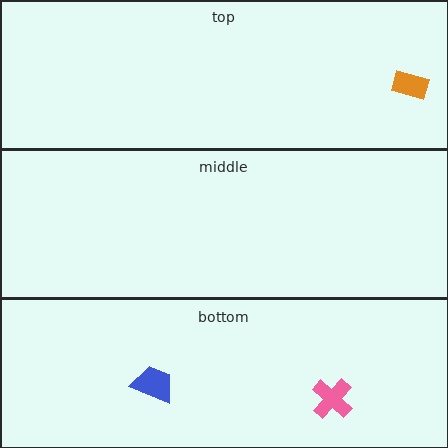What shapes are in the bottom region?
The blue trapezoid, the pink cross.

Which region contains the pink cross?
The bottom region.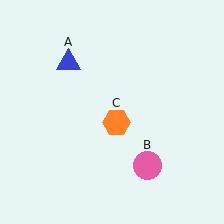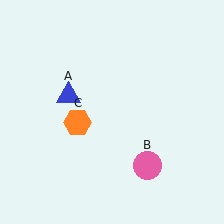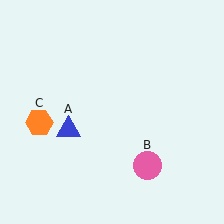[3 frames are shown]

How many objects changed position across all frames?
2 objects changed position: blue triangle (object A), orange hexagon (object C).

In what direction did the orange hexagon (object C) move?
The orange hexagon (object C) moved left.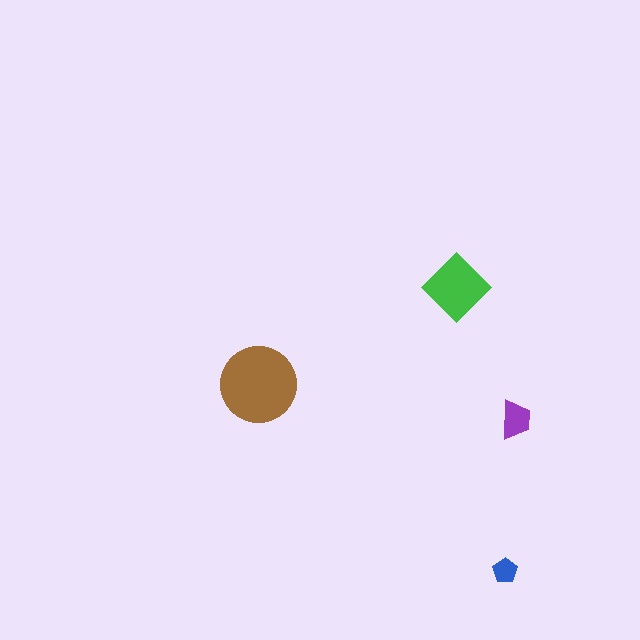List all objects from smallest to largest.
The blue pentagon, the purple trapezoid, the green diamond, the brown circle.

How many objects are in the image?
There are 4 objects in the image.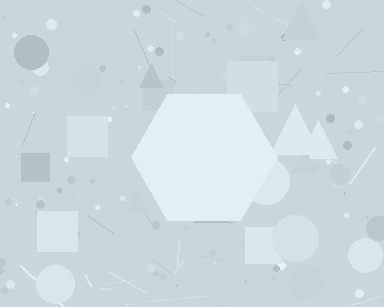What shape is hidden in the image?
A hexagon is hidden in the image.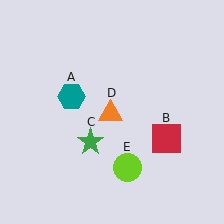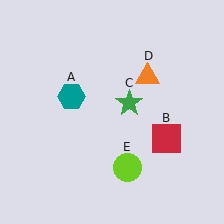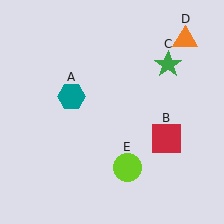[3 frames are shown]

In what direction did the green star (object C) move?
The green star (object C) moved up and to the right.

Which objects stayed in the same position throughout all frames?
Teal hexagon (object A) and red square (object B) and lime circle (object E) remained stationary.